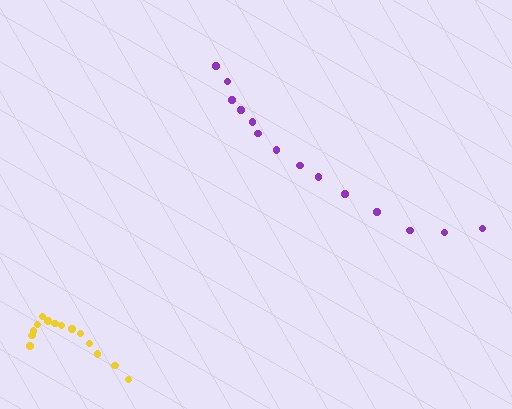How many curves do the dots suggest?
There are 2 distinct paths.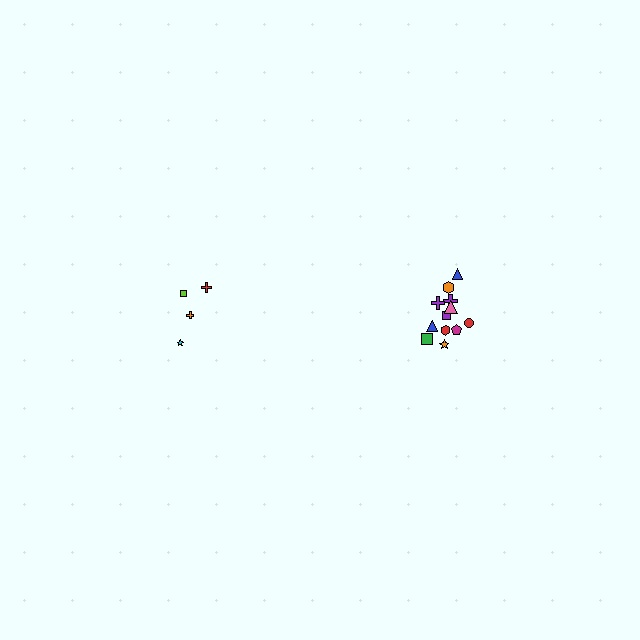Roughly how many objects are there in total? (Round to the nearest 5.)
Roughly 15 objects in total.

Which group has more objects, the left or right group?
The right group.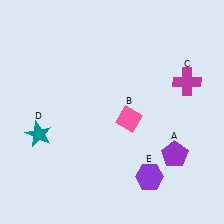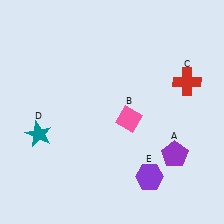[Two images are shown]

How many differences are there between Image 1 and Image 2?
There is 1 difference between the two images.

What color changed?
The cross (C) changed from magenta in Image 1 to red in Image 2.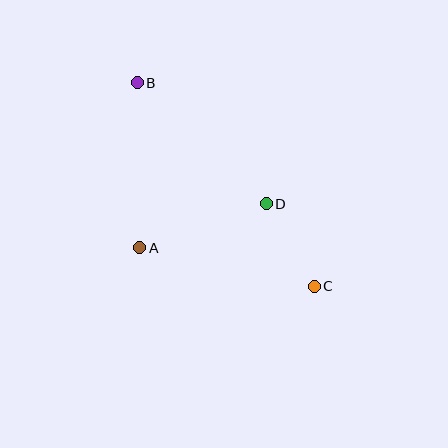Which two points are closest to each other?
Points C and D are closest to each other.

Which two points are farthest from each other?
Points B and C are farthest from each other.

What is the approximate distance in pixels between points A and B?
The distance between A and B is approximately 165 pixels.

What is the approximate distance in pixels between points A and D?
The distance between A and D is approximately 134 pixels.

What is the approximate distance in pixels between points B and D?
The distance between B and D is approximately 177 pixels.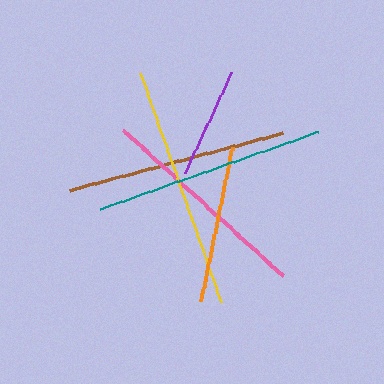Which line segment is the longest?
The yellow line is the longest at approximately 243 pixels.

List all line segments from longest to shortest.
From longest to shortest: yellow, teal, brown, pink, orange, purple.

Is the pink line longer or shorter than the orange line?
The pink line is longer than the orange line.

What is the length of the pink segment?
The pink segment is approximately 216 pixels long.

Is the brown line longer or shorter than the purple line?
The brown line is longer than the purple line.